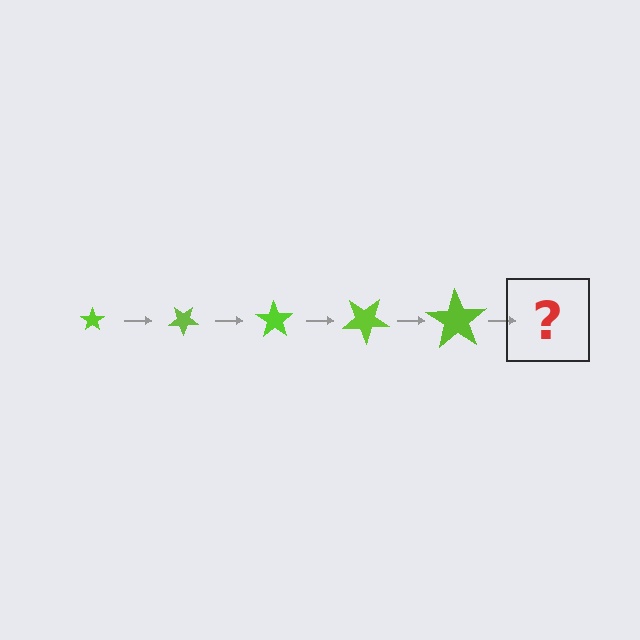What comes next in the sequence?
The next element should be a star, larger than the previous one and rotated 175 degrees from the start.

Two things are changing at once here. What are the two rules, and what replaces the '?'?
The two rules are that the star grows larger each step and it rotates 35 degrees each step. The '?' should be a star, larger than the previous one and rotated 175 degrees from the start.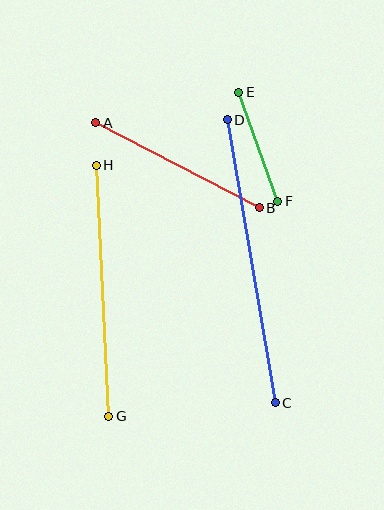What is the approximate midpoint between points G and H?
The midpoint is at approximately (102, 291) pixels.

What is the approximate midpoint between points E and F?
The midpoint is at approximately (258, 147) pixels.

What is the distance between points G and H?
The distance is approximately 252 pixels.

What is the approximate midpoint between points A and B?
The midpoint is at approximately (177, 165) pixels.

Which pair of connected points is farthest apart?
Points C and D are farthest apart.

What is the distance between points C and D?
The distance is approximately 287 pixels.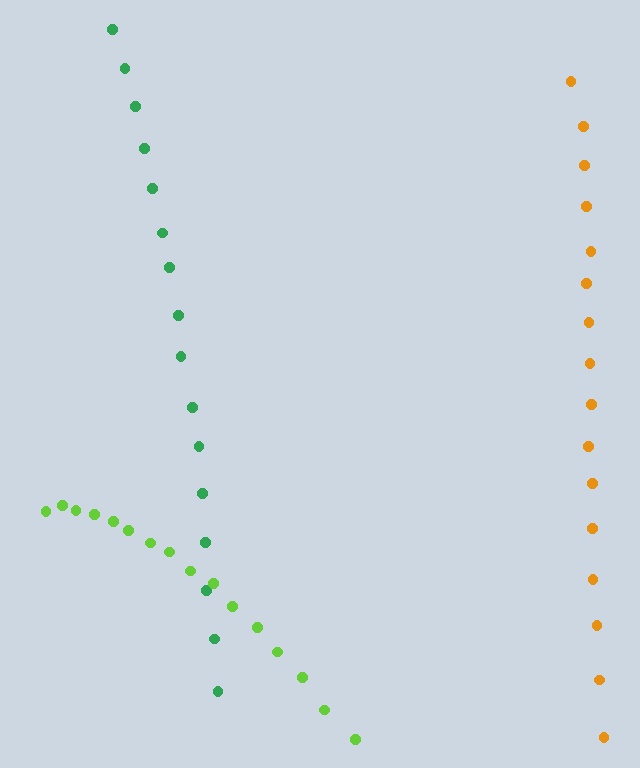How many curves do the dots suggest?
There are 3 distinct paths.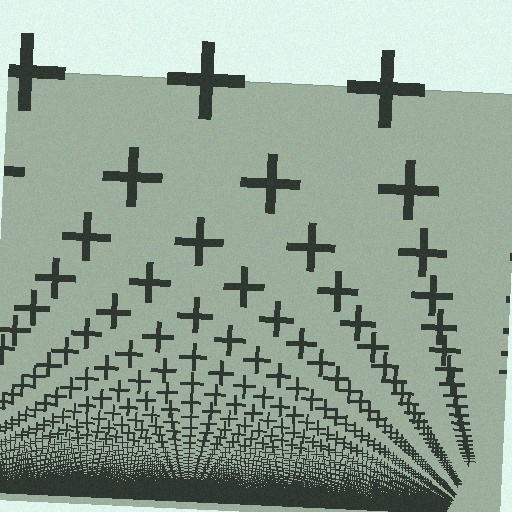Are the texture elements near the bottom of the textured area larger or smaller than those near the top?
Smaller. The gradient is inverted — elements near the bottom are smaller and denser.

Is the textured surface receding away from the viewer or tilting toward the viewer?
The surface appears to tilt toward the viewer. Texture elements get larger and sparser toward the top.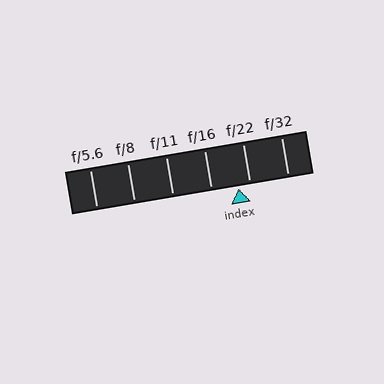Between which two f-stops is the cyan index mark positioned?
The index mark is between f/16 and f/22.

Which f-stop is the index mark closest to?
The index mark is closest to f/22.